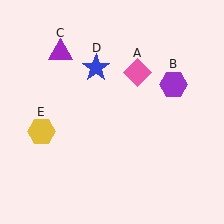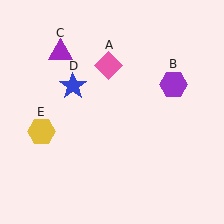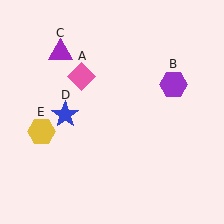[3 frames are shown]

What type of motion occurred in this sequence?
The pink diamond (object A), blue star (object D) rotated counterclockwise around the center of the scene.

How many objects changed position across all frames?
2 objects changed position: pink diamond (object A), blue star (object D).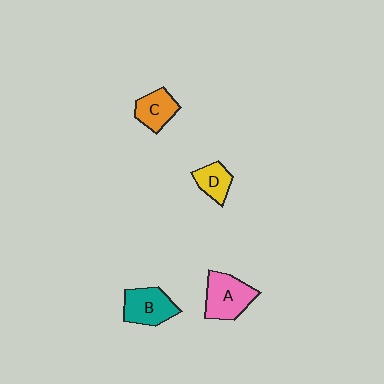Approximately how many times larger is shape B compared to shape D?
Approximately 1.6 times.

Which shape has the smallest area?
Shape D (yellow).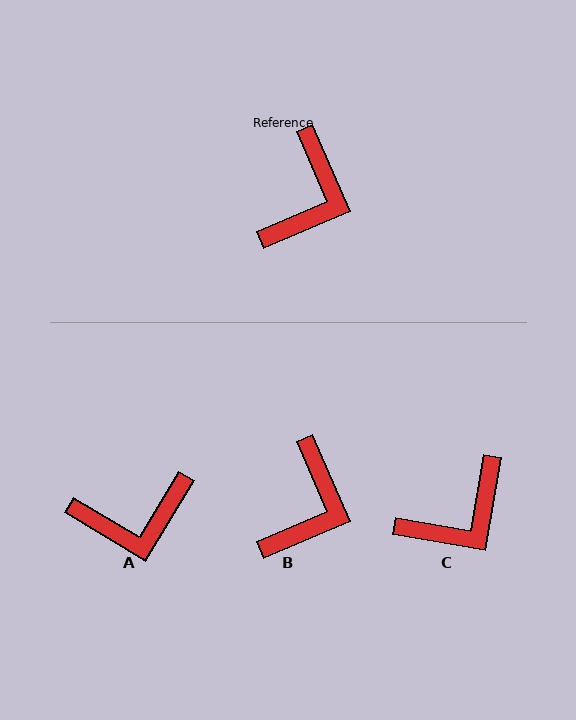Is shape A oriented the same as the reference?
No, it is off by about 54 degrees.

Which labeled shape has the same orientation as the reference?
B.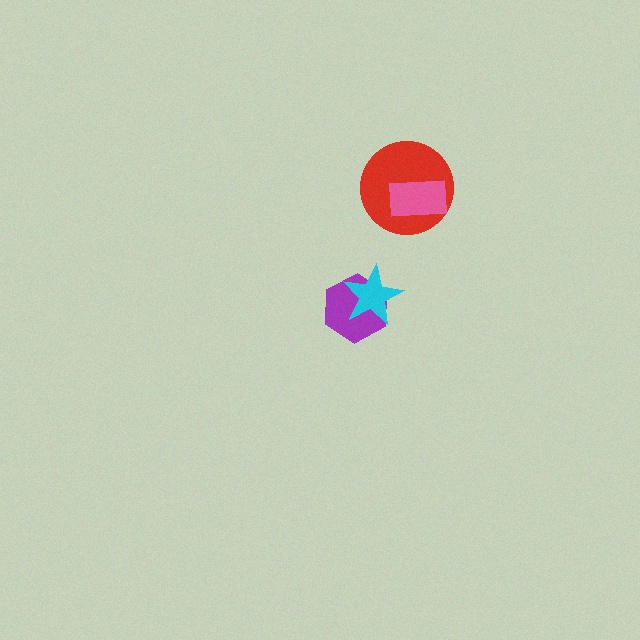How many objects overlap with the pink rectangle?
1 object overlaps with the pink rectangle.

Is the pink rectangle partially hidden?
No, no other shape covers it.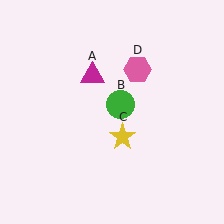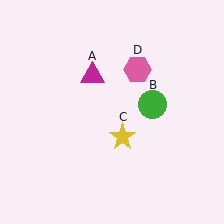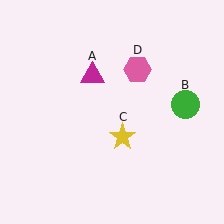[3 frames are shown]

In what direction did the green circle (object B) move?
The green circle (object B) moved right.